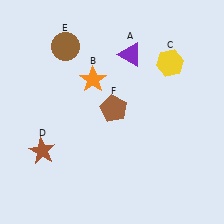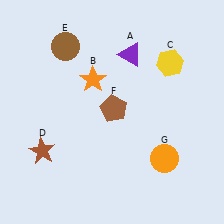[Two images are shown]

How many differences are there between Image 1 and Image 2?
There is 1 difference between the two images.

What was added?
An orange circle (G) was added in Image 2.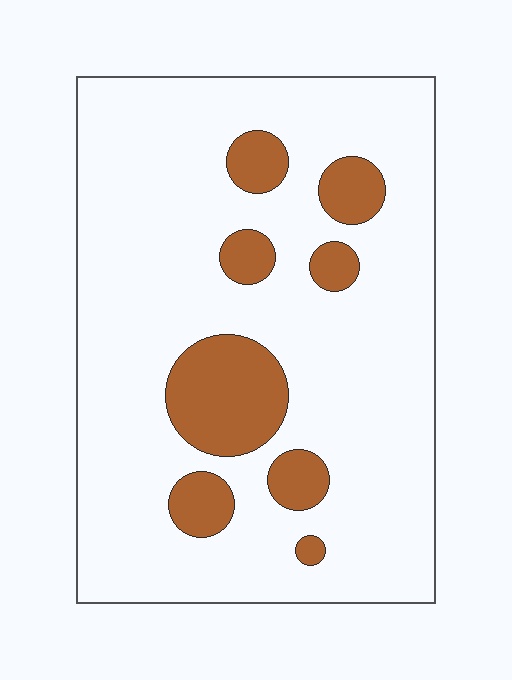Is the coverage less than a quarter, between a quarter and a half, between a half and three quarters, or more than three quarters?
Less than a quarter.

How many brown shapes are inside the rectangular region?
8.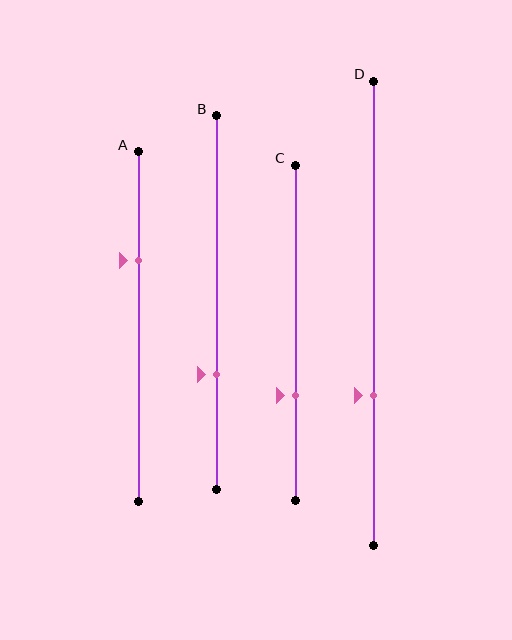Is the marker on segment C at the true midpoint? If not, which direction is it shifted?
No, the marker on segment C is shifted downward by about 19% of the segment length.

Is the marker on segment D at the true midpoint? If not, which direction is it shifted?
No, the marker on segment D is shifted downward by about 18% of the segment length.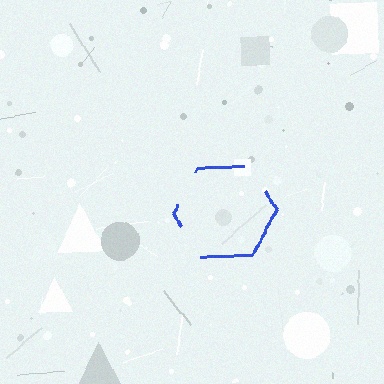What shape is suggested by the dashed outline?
The dashed outline suggests a hexagon.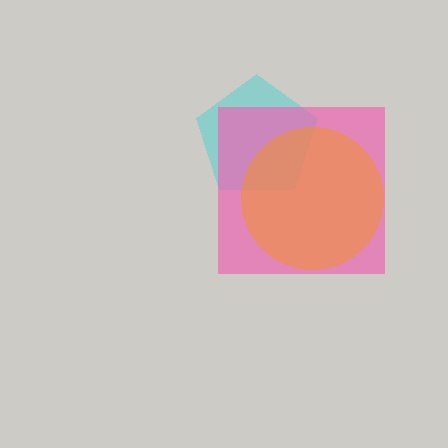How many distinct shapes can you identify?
There are 3 distinct shapes: a cyan pentagon, a pink square, an orange circle.